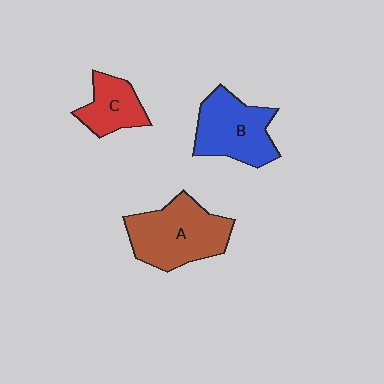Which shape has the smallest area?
Shape C (red).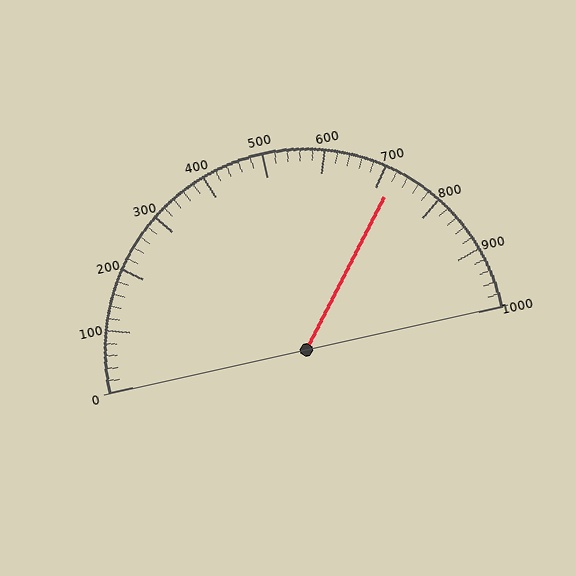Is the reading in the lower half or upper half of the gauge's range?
The reading is in the upper half of the range (0 to 1000).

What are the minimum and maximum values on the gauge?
The gauge ranges from 0 to 1000.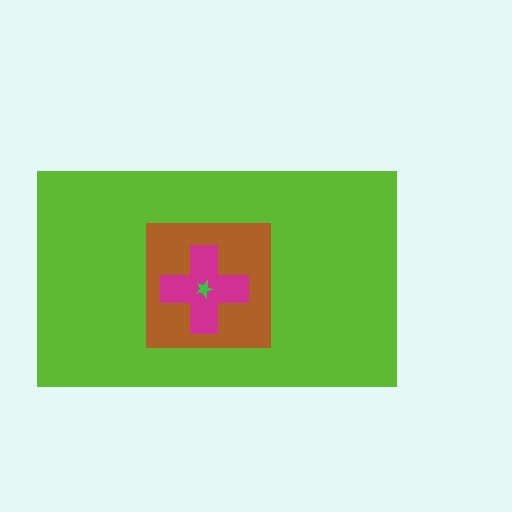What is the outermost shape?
The lime rectangle.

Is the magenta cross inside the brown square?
Yes.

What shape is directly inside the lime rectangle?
The brown square.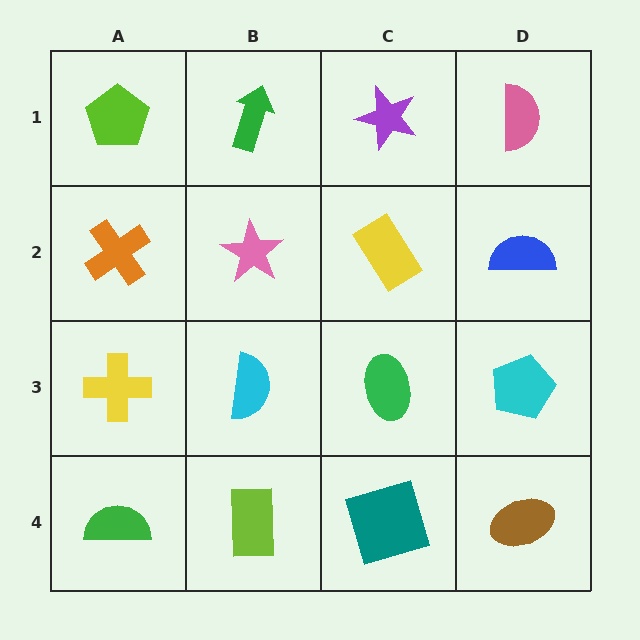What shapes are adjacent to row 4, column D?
A cyan pentagon (row 3, column D), a teal square (row 4, column C).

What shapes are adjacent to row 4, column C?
A green ellipse (row 3, column C), a lime rectangle (row 4, column B), a brown ellipse (row 4, column D).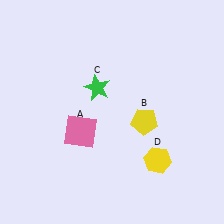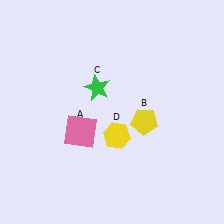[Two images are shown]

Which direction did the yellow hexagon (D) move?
The yellow hexagon (D) moved left.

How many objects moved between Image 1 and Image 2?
1 object moved between the two images.